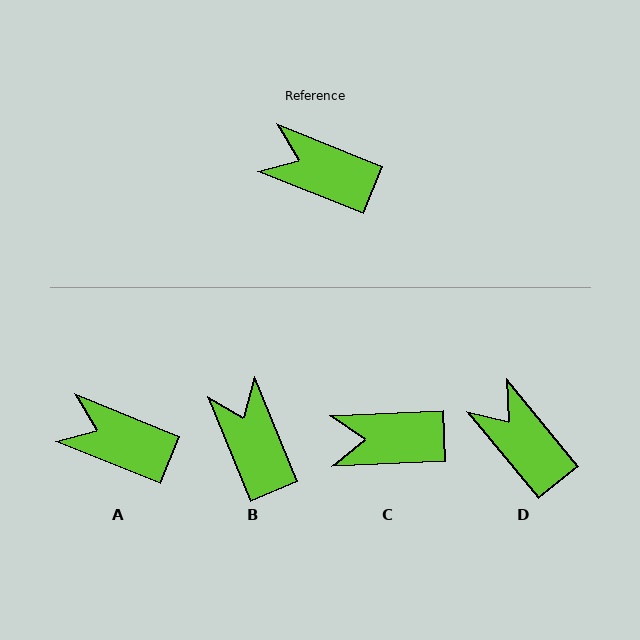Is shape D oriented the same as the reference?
No, it is off by about 29 degrees.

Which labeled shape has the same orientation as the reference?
A.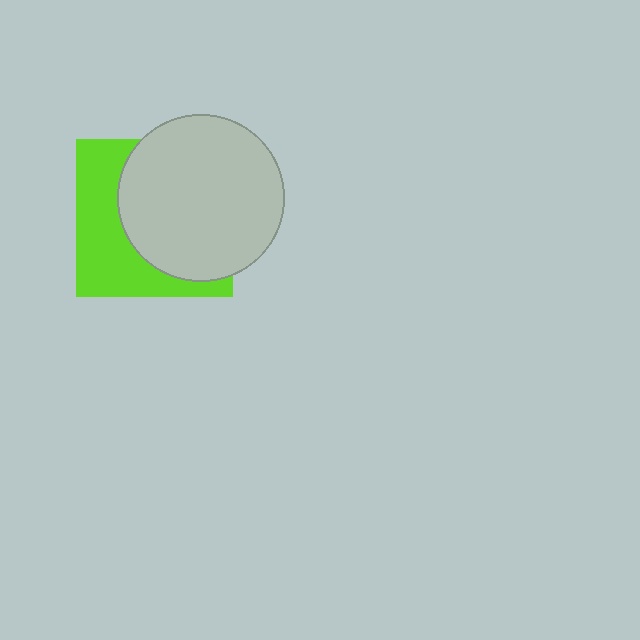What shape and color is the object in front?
The object in front is a light gray circle.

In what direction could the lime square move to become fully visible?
The lime square could move left. That would shift it out from behind the light gray circle entirely.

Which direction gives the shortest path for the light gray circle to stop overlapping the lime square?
Moving right gives the shortest separation.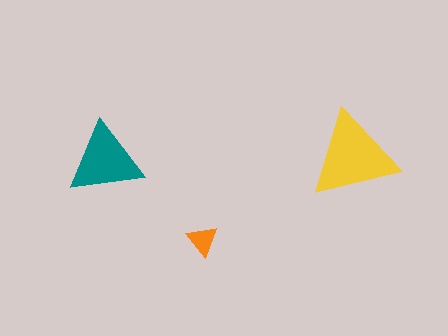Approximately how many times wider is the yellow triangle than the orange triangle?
About 3 times wider.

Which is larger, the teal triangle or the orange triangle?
The teal one.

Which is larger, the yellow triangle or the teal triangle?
The yellow one.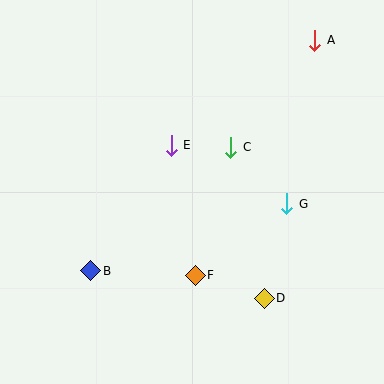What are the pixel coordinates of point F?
Point F is at (195, 275).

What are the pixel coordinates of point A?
Point A is at (315, 40).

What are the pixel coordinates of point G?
Point G is at (287, 204).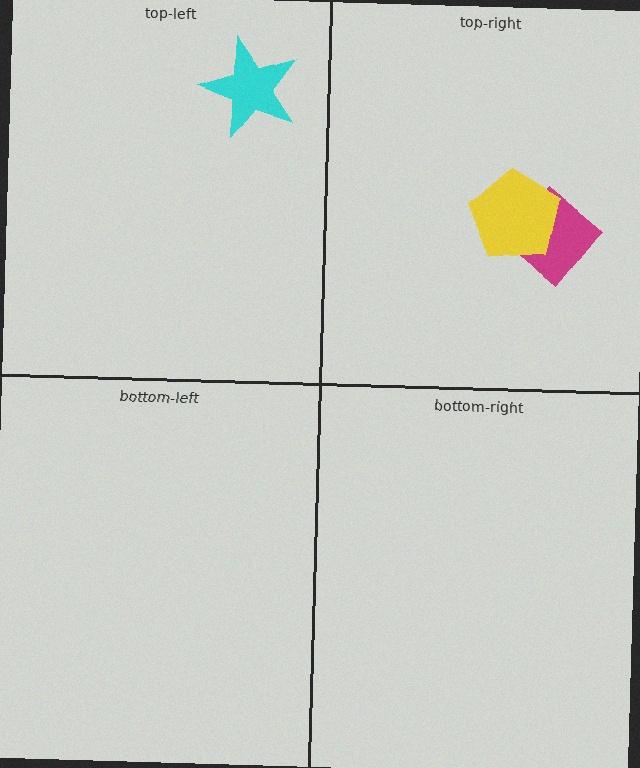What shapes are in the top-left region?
The cyan star.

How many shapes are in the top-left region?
1.